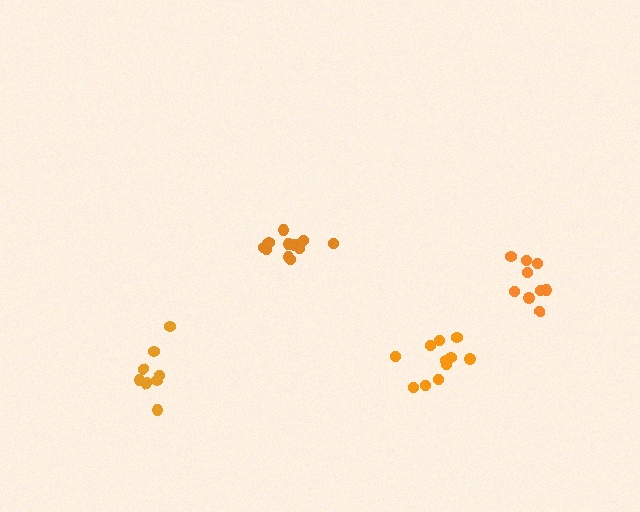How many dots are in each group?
Group 1: 12 dots, Group 2: 11 dots, Group 3: 9 dots, Group 4: 8 dots (40 total).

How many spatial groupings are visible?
There are 4 spatial groupings.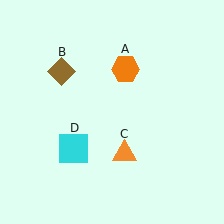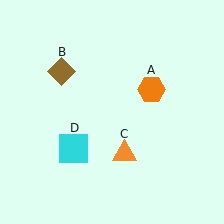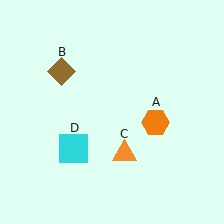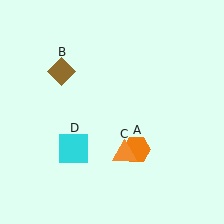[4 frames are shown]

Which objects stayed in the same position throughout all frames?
Brown diamond (object B) and orange triangle (object C) and cyan square (object D) remained stationary.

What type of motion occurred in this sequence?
The orange hexagon (object A) rotated clockwise around the center of the scene.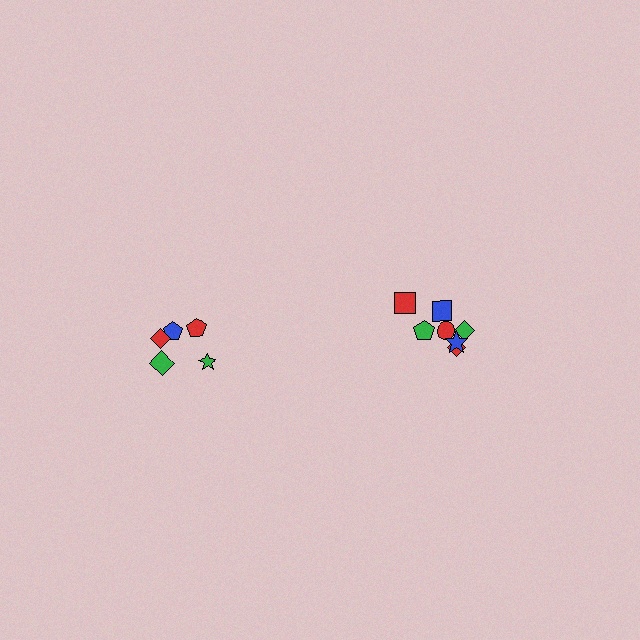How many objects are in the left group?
There are 5 objects.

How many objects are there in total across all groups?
There are 12 objects.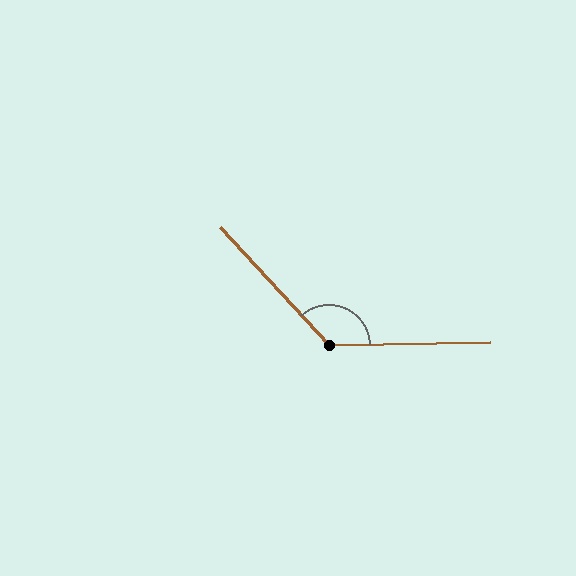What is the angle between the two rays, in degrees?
Approximately 131 degrees.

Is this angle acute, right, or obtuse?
It is obtuse.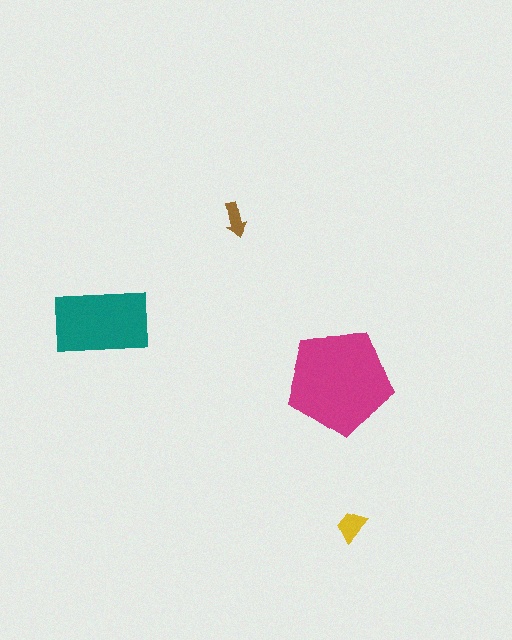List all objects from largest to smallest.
The magenta pentagon, the teal rectangle, the yellow trapezoid, the brown arrow.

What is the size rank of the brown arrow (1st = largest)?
4th.